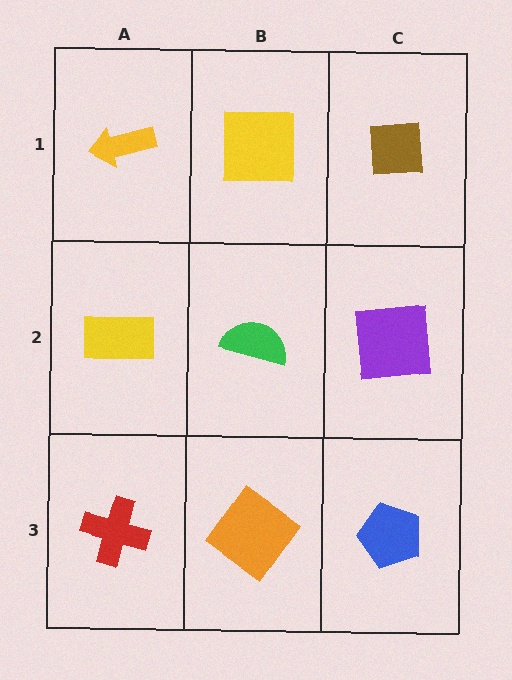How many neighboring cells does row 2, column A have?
3.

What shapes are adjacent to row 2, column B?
A yellow square (row 1, column B), an orange diamond (row 3, column B), a yellow rectangle (row 2, column A), a purple square (row 2, column C).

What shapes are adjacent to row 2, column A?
A yellow arrow (row 1, column A), a red cross (row 3, column A), a green semicircle (row 2, column B).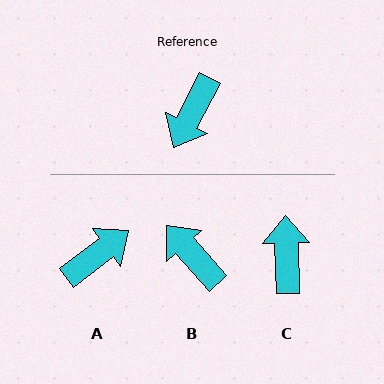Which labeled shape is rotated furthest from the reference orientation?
A, about 155 degrees away.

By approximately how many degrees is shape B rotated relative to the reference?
Approximately 111 degrees clockwise.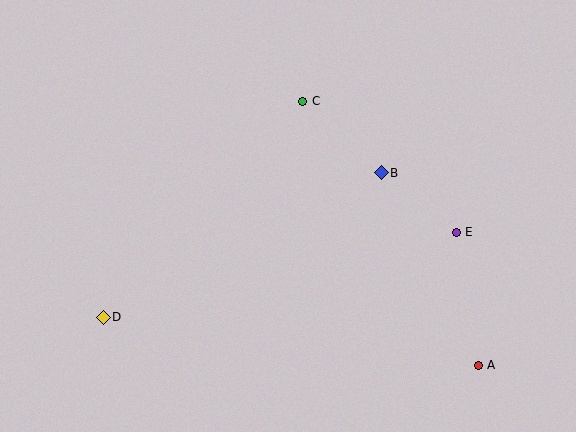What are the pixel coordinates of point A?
Point A is at (478, 365).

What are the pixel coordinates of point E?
Point E is at (456, 232).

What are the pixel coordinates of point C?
Point C is at (303, 101).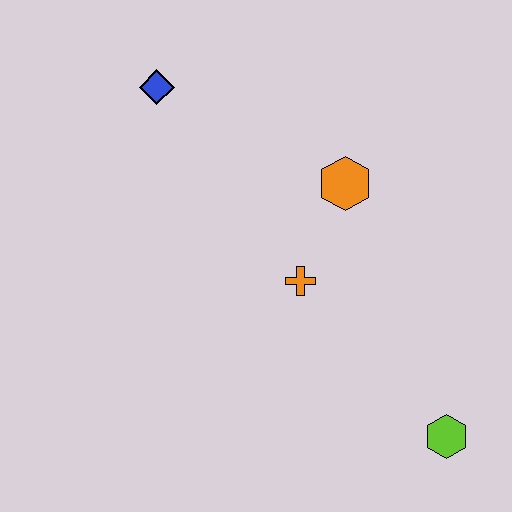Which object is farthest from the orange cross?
The blue diamond is farthest from the orange cross.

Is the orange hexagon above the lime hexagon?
Yes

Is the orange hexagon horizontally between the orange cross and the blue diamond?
No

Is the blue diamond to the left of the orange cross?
Yes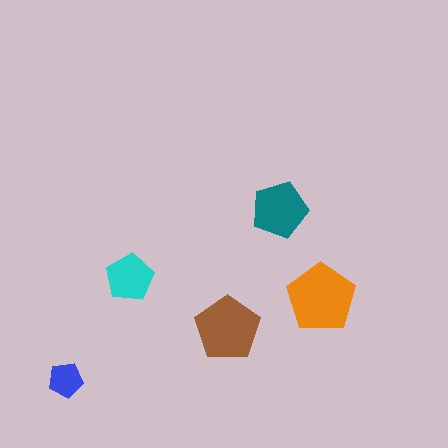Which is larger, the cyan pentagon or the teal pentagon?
The teal one.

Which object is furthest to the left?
The blue pentagon is leftmost.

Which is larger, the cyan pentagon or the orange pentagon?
The orange one.